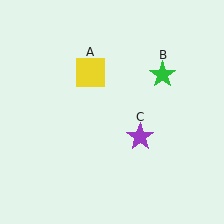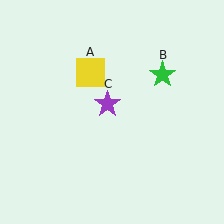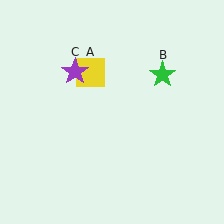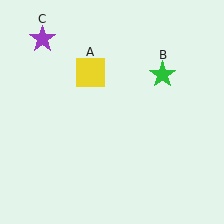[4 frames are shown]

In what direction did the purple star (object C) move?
The purple star (object C) moved up and to the left.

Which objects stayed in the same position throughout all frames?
Yellow square (object A) and green star (object B) remained stationary.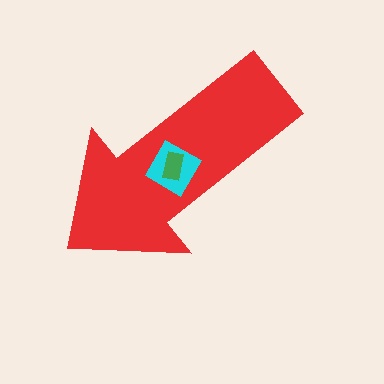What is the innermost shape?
The green rectangle.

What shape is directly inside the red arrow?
The cyan diamond.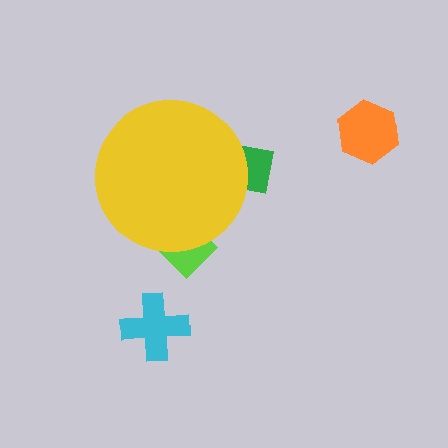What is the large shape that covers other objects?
A yellow circle.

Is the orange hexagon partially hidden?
No, the orange hexagon is fully visible.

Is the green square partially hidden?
Yes, the green square is partially hidden behind the yellow circle.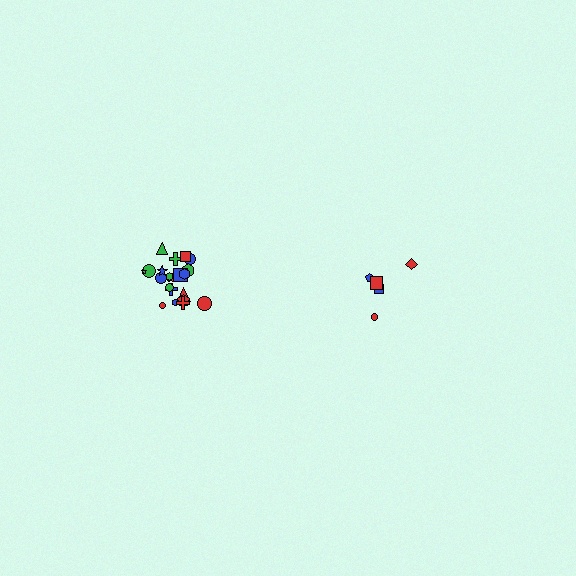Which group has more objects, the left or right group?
The left group.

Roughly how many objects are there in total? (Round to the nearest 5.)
Roughly 25 objects in total.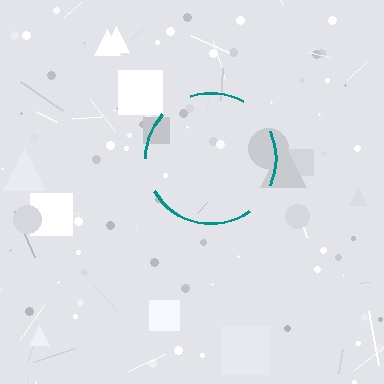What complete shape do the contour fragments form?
The contour fragments form a circle.